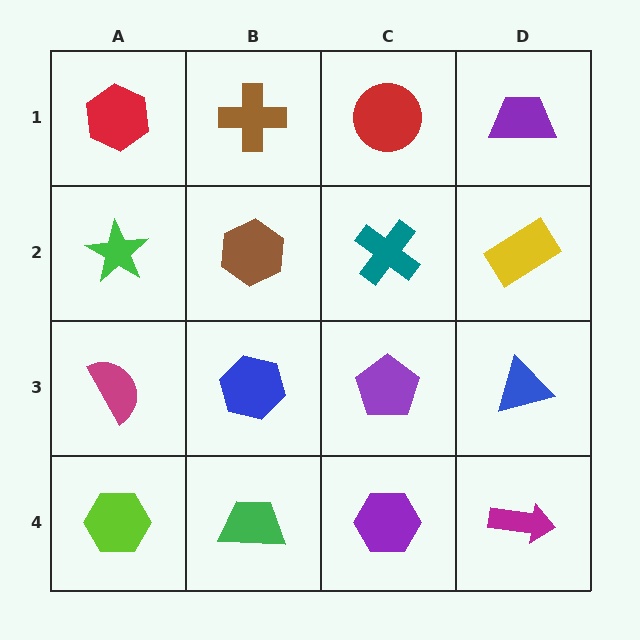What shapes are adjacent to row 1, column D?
A yellow rectangle (row 2, column D), a red circle (row 1, column C).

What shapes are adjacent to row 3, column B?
A brown hexagon (row 2, column B), a green trapezoid (row 4, column B), a magenta semicircle (row 3, column A), a purple pentagon (row 3, column C).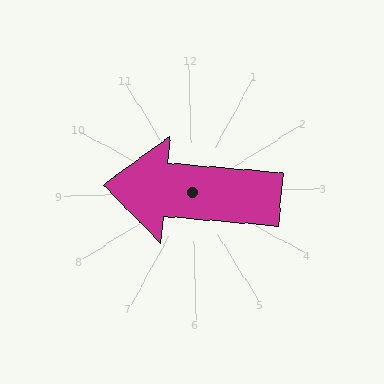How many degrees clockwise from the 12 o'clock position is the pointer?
Approximately 276 degrees.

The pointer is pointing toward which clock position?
Roughly 9 o'clock.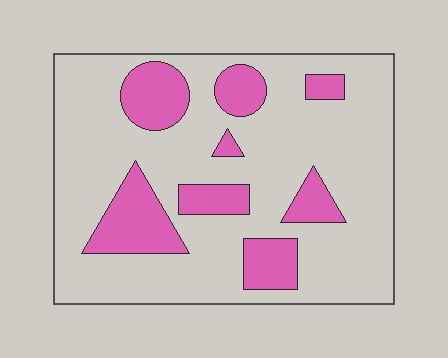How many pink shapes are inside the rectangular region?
8.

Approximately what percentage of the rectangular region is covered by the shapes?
Approximately 25%.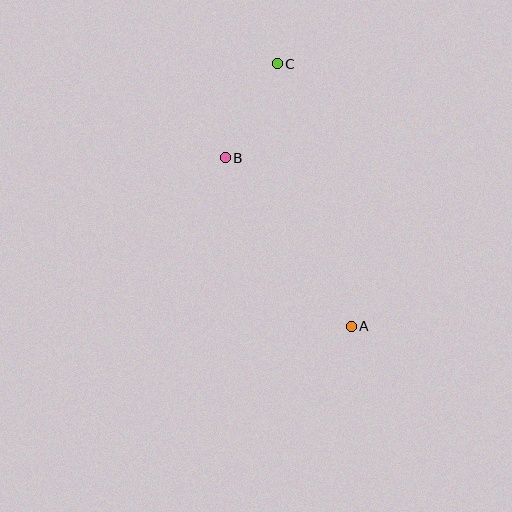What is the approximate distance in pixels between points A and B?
The distance between A and B is approximately 210 pixels.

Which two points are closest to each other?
Points B and C are closest to each other.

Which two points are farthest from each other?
Points A and C are farthest from each other.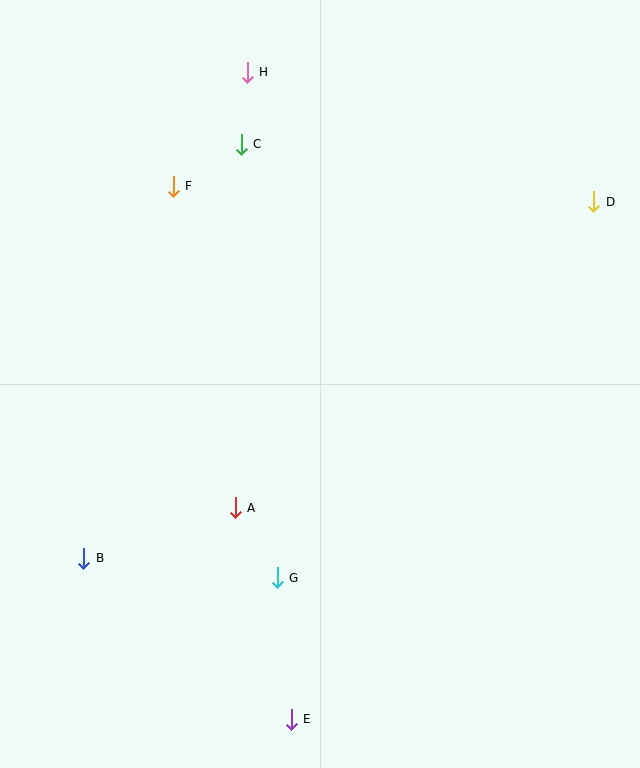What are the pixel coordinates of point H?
Point H is at (247, 72).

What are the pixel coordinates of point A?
Point A is at (235, 508).